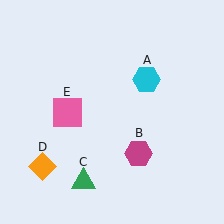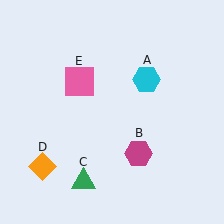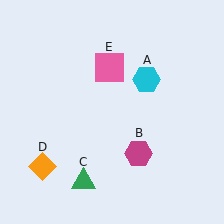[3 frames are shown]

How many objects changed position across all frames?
1 object changed position: pink square (object E).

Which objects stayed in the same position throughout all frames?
Cyan hexagon (object A) and magenta hexagon (object B) and green triangle (object C) and orange diamond (object D) remained stationary.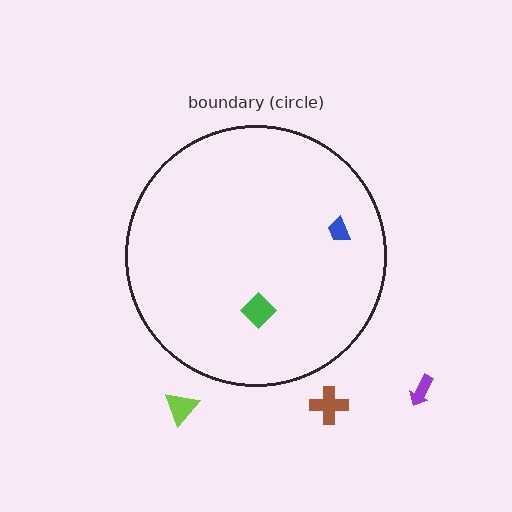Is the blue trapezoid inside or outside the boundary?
Inside.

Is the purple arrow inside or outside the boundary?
Outside.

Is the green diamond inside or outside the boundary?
Inside.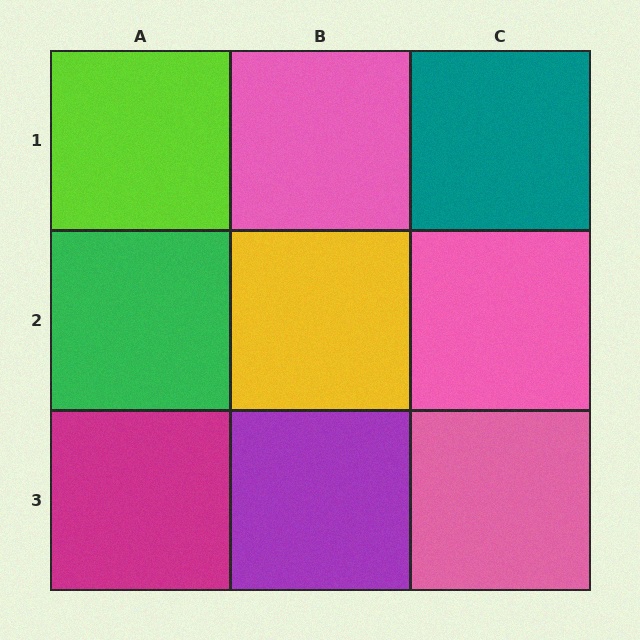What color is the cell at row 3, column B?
Purple.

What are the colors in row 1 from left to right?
Lime, pink, teal.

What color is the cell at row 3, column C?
Pink.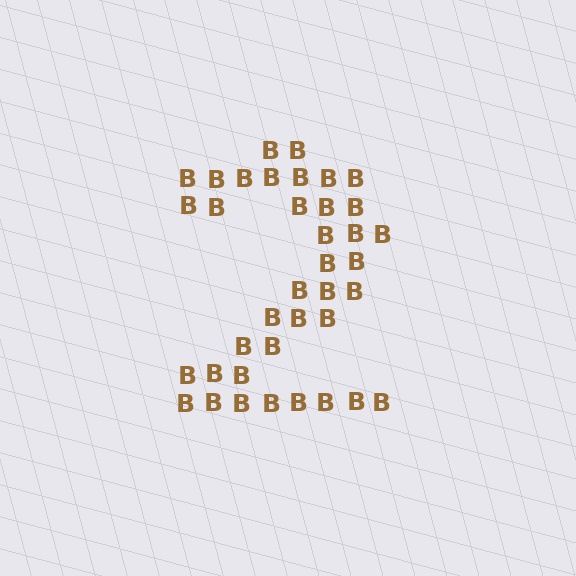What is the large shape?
The large shape is the digit 2.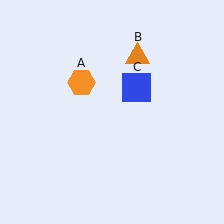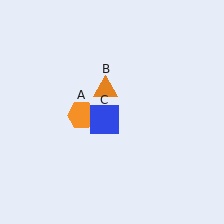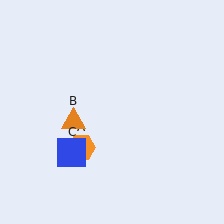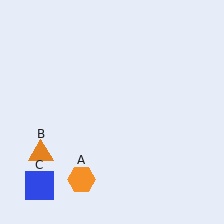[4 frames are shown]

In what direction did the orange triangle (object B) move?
The orange triangle (object B) moved down and to the left.